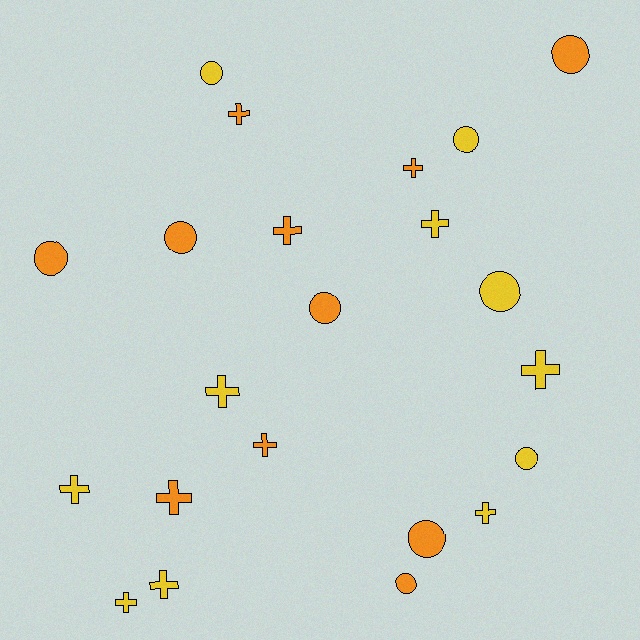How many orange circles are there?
There are 6 orange circles.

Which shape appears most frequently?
Cross, with 12 objects.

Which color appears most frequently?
Yellow, with 11 objects.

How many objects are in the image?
There are 22 objects.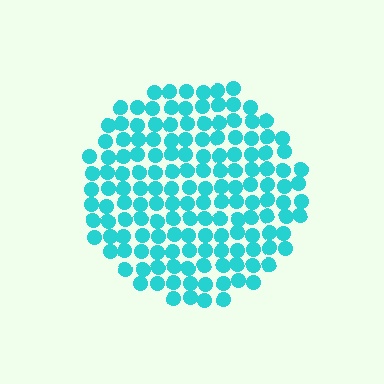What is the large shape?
The large shape is a circle.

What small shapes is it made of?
It is made of small circles.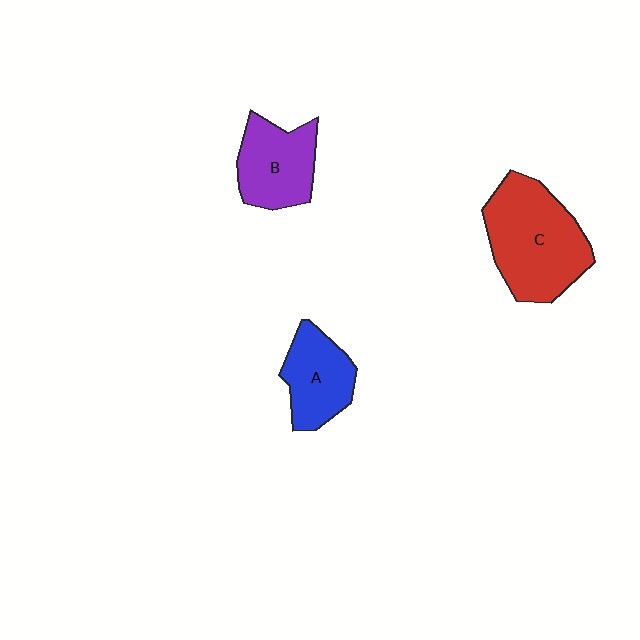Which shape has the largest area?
Shape C (red).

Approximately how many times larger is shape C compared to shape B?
Approximately 1.6 times.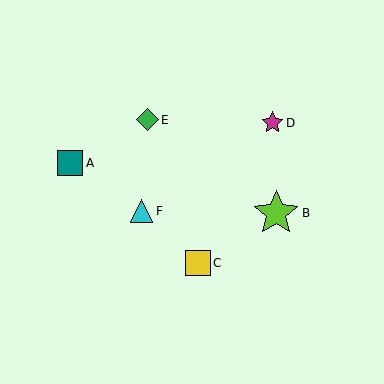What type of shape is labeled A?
Shape A is a teal square.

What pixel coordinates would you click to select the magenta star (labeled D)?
Click at (273, 123) to select the magenta star D.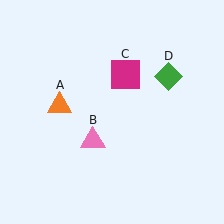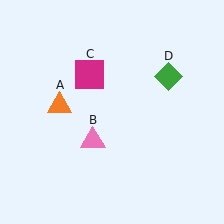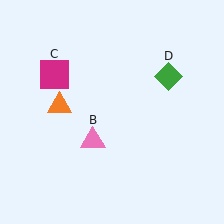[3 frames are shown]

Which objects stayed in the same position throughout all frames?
Orange triangle (object A) and pink triangle (object B) and green diamond (object D) remained stationary.